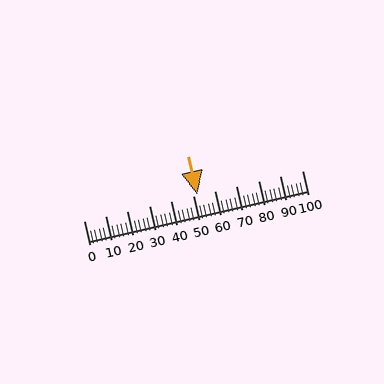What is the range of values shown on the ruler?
The ruler shows values from 0 to 100.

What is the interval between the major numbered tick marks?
The major tick marks are spaced 10 units apart.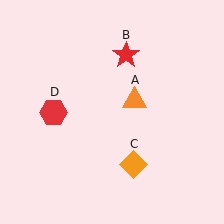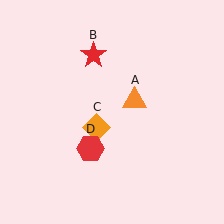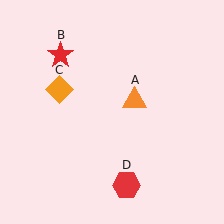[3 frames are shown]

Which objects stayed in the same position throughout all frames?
Orange triangle (object A) remained stationary.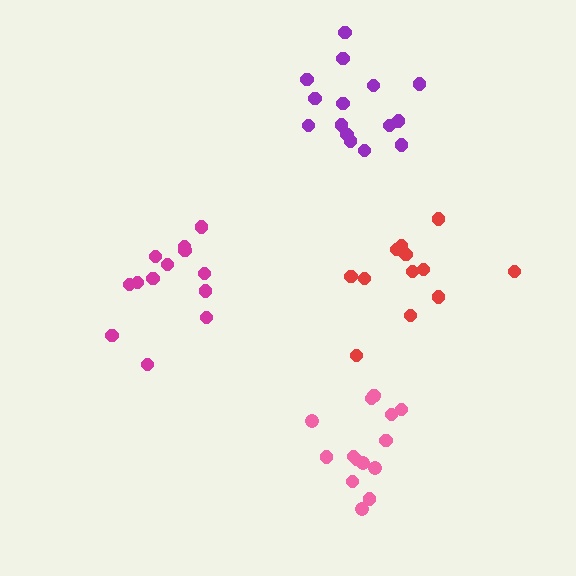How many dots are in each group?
Group 1: 15 dots, Group 2: 13 dots, Group 3: 15 dots, Group 4: 12 dots (55 total).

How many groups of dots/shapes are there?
There are 4 groups.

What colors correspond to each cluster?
The clusters are colored: pink, magenta, purple, red.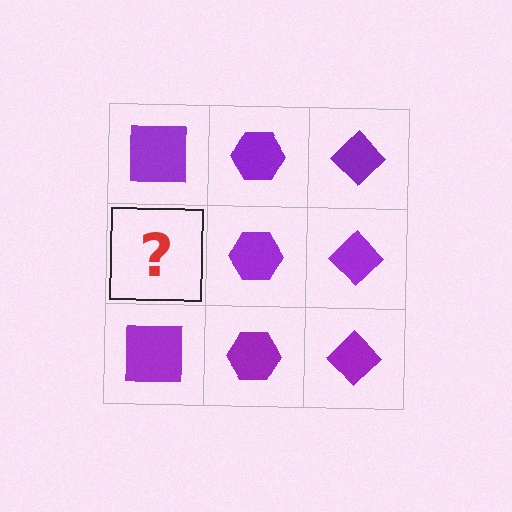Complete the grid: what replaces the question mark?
The question mark should be replaced with a purple square.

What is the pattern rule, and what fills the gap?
The rule is that each column has a consistent shape. The gap should be filled with a purple square.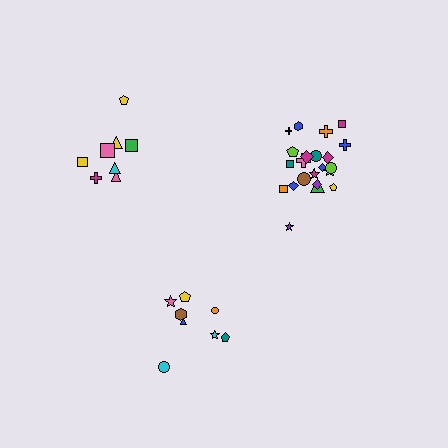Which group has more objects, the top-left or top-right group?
The top-right group.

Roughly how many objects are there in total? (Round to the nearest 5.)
Roughly 40 objects in total.